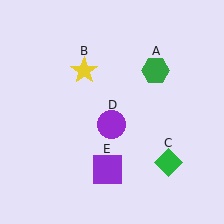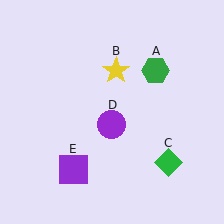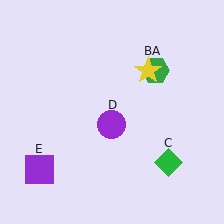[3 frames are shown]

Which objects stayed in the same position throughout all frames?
Green hexagon (object A) and green diamond (object C) and purple circle (object D) remained stationary.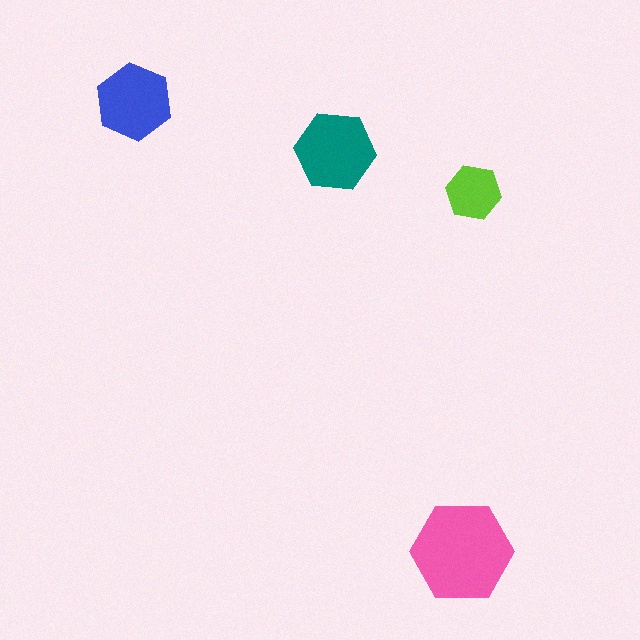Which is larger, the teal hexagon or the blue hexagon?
The teal one.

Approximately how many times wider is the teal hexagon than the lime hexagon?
About 1.5 times wider.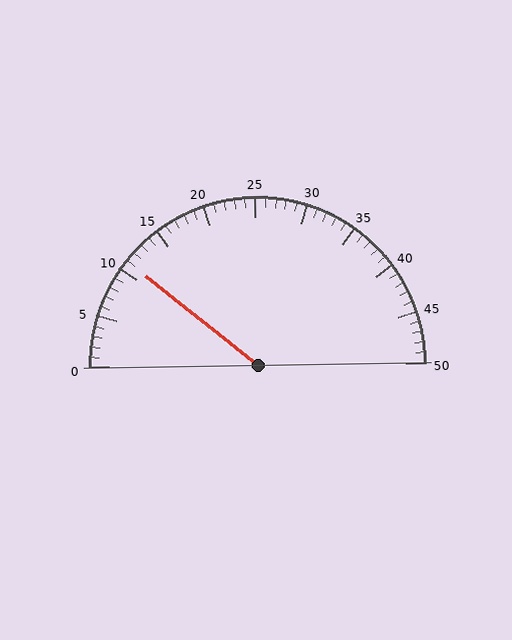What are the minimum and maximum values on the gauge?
The gauge ranges from 0 to 50.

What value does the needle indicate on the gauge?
The needle indicates approximately 11.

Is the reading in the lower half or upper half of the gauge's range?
The reading is in the lower half of the range (0 to 50).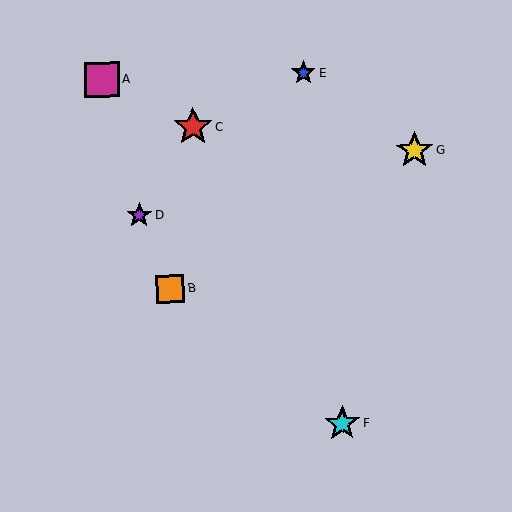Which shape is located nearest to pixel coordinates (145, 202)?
The purple star (labeled D) at (140, 215) is nearest to that location.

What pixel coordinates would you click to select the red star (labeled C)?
Click at (193, 127) to select the red star C.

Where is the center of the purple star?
The center of the purple star is at (140, 215).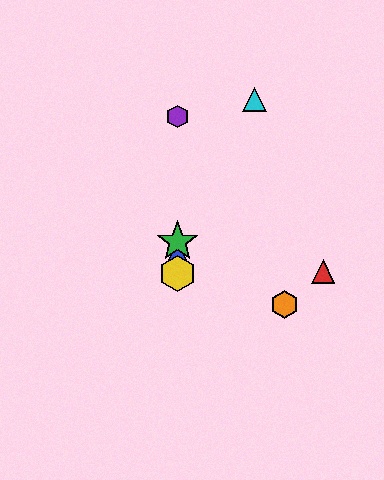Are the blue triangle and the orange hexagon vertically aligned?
No, the blue triangle is at x≈177 and the orange hexagon is at x≈285.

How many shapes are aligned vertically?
4 shapes (the blue triangle, the green star, the yellow hexagon, the purple hexagon) are aligned vertically.